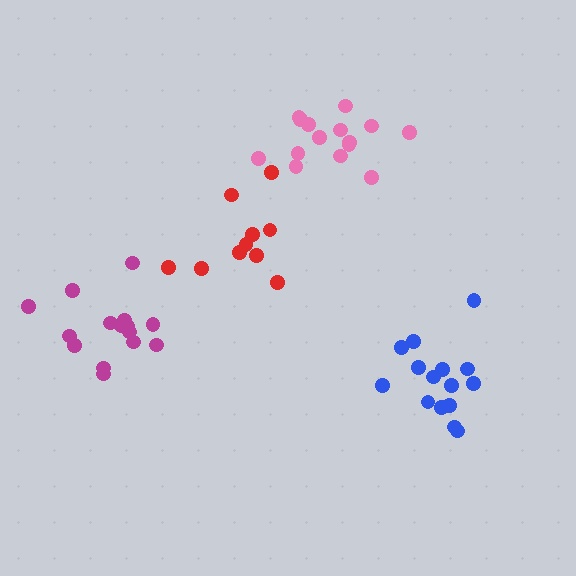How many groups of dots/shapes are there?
There are 4 groups.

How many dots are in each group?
Group 1: 15 dots, Group 2: 15 dots, Group 3: 10 dots, Group 4: 15 dots (55 total).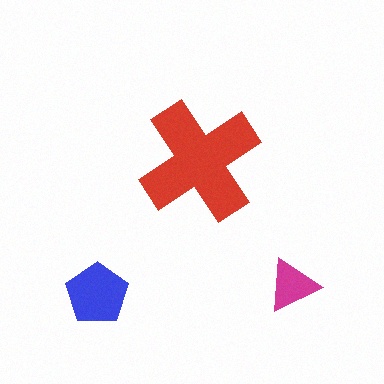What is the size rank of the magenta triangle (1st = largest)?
3rd.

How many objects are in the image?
There are 3 objects in the image.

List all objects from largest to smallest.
The red cross, the blue pentagon, the magenta triangle.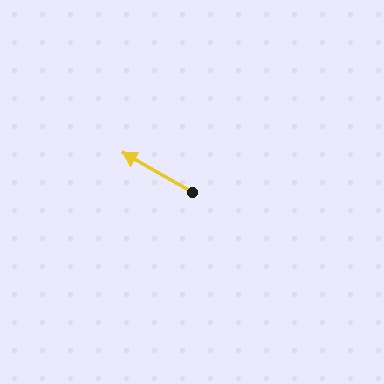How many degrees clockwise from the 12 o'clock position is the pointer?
Approximately 300 degrees.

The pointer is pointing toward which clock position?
Roughly 10 o'clock.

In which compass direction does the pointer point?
Northwest.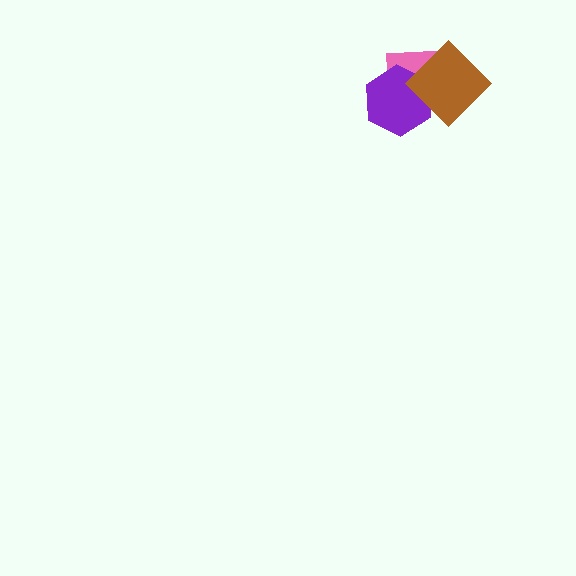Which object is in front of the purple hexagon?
The brown diamond is in front of the purple hexagon.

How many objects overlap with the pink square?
2 objects overlap with the pink square.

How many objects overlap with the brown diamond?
2 objects overlap with the brown diamond.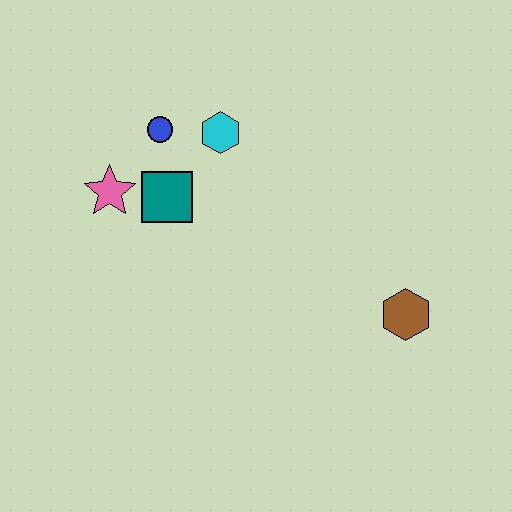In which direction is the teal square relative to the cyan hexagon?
The teal square is below the cyan hexagon.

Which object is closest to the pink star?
The teal square is closest to the pink star.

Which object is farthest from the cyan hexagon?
The brown hexagon is farthest from the cyan hexagon.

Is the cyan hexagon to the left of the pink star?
No